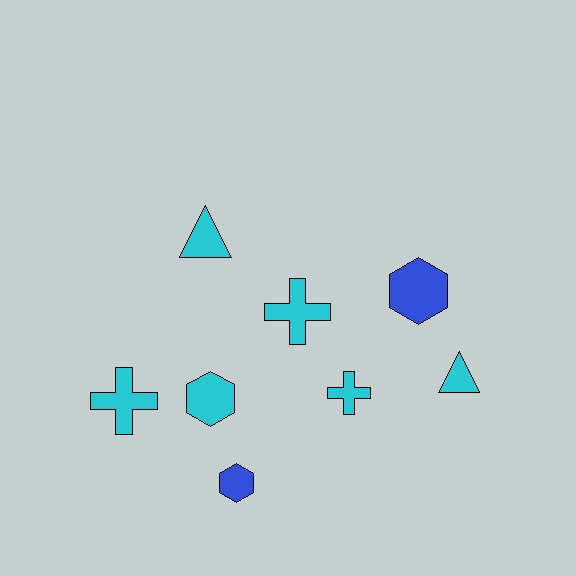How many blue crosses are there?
There are no blue crosses.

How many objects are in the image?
There are 8 objects.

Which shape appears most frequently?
Hexagon, with 3 objects.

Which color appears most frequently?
Cyan, with 6 objects.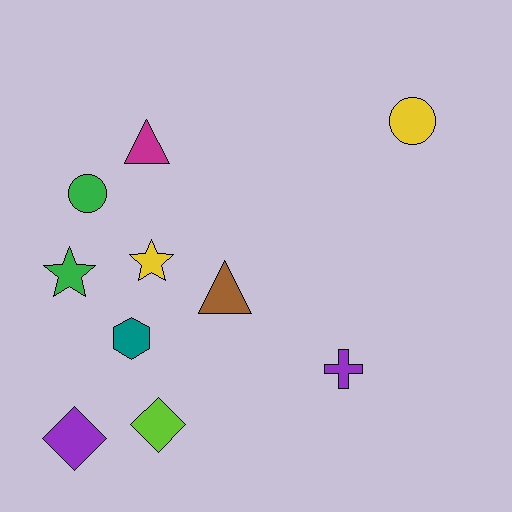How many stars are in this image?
There are 2 stars.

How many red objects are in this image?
There are no red objects.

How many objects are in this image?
There are 10 objects.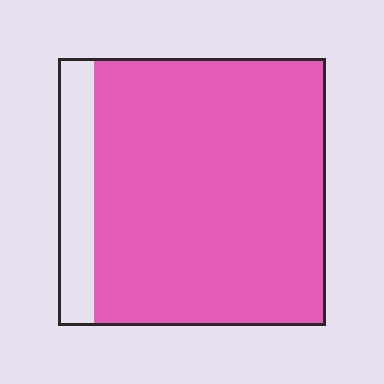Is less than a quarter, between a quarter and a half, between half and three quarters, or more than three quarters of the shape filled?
More than three quarters.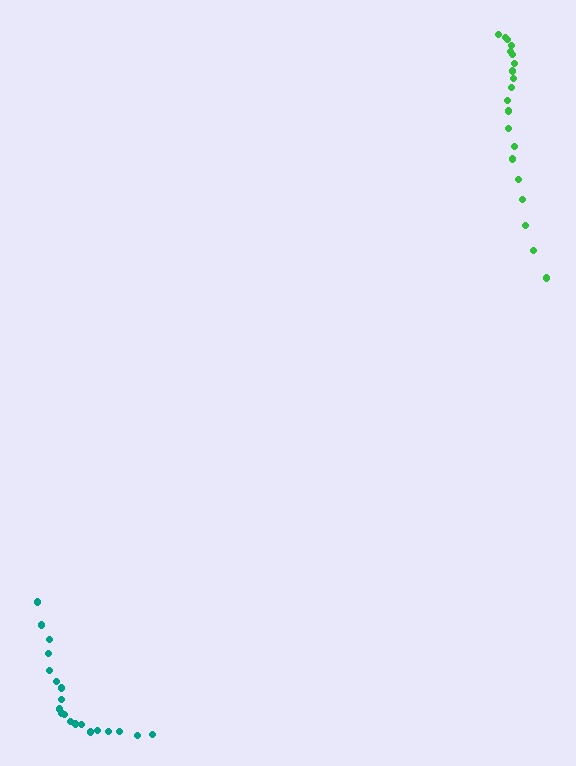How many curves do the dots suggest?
There are 2 distinct paths.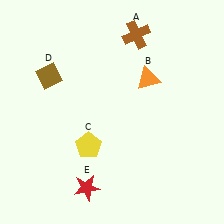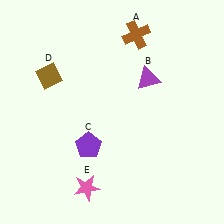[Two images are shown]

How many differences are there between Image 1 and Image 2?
There are 3 differences between the two images.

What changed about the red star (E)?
In Image 1, E is red. In Image 2, it changed to pink.